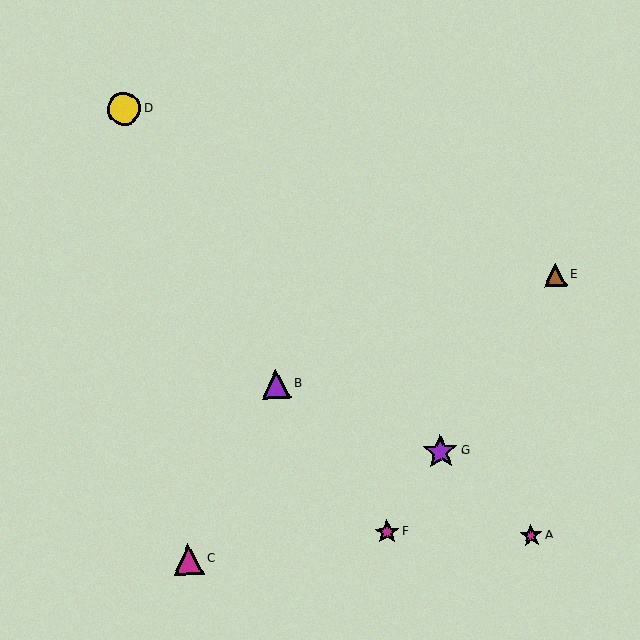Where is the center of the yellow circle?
The center of the yellow circle is at (124, 109).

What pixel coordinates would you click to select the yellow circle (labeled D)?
Click at (124, 109) to select the yellow circle D.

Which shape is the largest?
The purple star (labeled G) is the largest.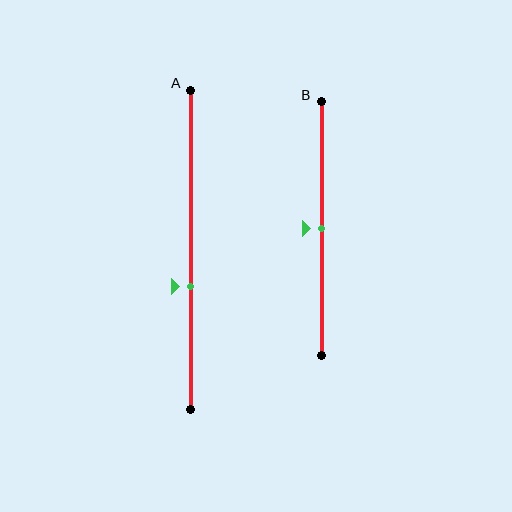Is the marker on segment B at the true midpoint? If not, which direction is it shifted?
Yes, the marker on segment B is at the true midpoint.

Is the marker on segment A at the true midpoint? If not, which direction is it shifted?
No, the marker on segment A is shifted downward by about 12% of the segment length.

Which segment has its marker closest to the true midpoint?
Segment B has its marker closest to the true midpoint.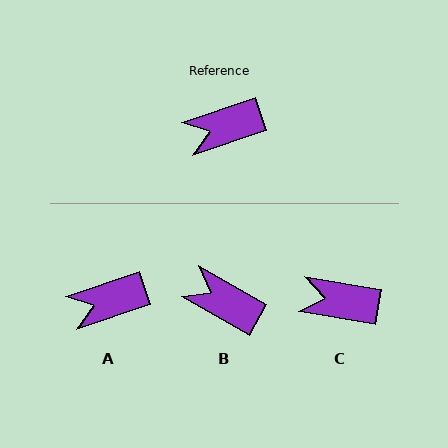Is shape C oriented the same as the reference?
No, it is off by about 28 degrees.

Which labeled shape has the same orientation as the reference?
A.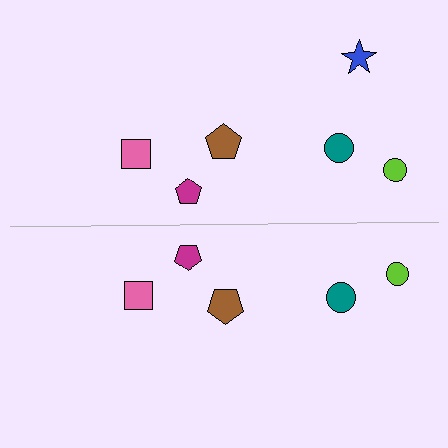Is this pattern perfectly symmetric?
No, the pattern is not perfectly symmetric. A blue star is missing from the bottom side.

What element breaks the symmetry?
A blue star is missing from the bottom side.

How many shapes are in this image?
There are 11 shapes in this image.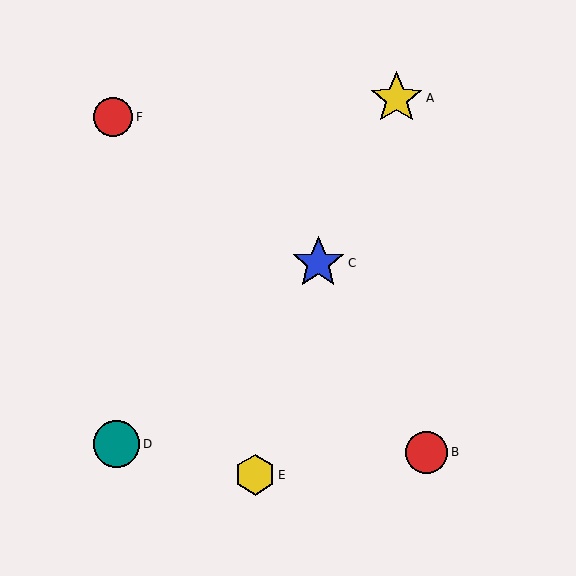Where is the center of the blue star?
The center of the blue star is at (318, 263).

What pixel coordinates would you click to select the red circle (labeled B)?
Click at (427, 452) to select the red circle B.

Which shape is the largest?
The yellow star (labeled A) is the largest.